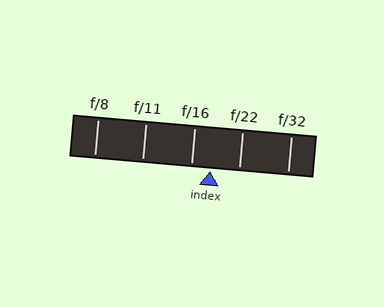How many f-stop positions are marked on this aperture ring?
There are 5 f-stop positions marked.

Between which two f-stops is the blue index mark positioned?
The index mark is between f/16 and f/22.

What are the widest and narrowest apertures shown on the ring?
The widest aperture shown is f/8 and the narrowest is f/32.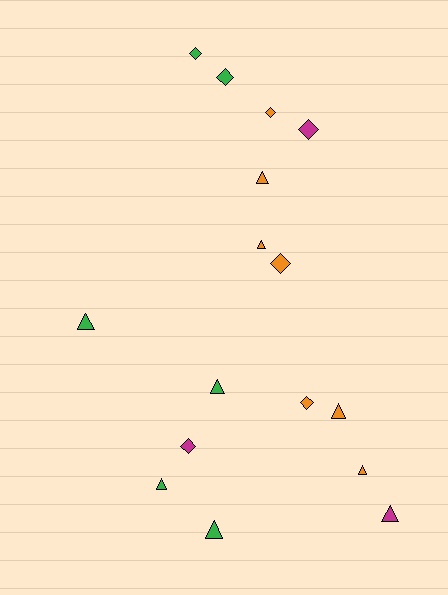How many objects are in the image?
There are 16 objects.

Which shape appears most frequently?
Triangle, with 9 objects.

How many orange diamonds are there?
There are 3 orange diamonds.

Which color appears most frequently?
Orange, with 7 objects.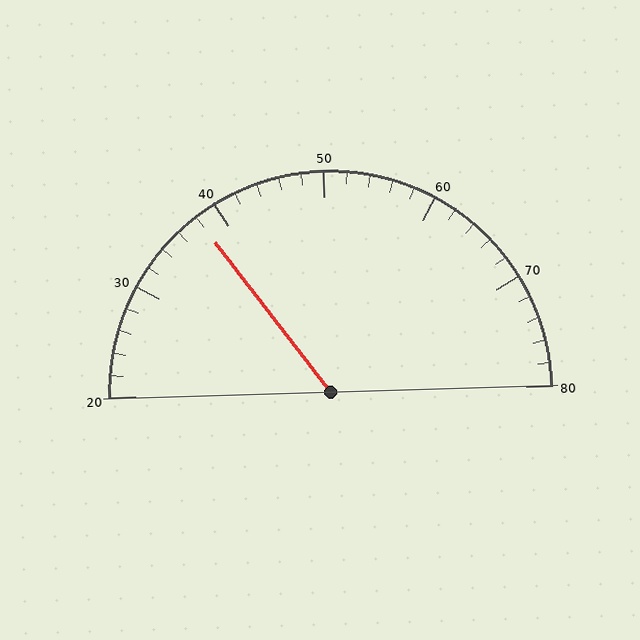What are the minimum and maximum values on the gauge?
The gauge ranges from 20 to 80.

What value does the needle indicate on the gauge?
The needle indicates approximately 38.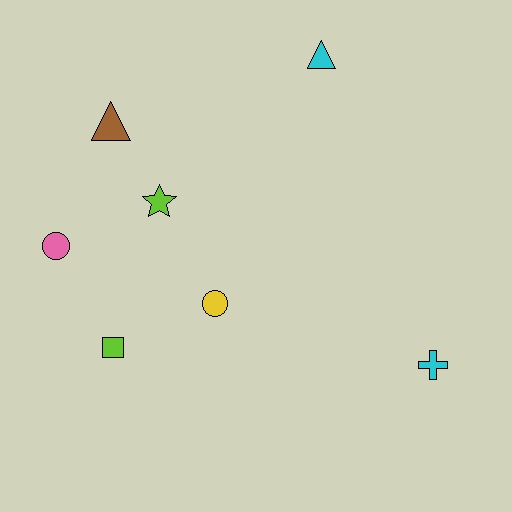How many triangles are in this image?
There are 2 triangles.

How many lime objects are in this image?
There are 2 lime objects.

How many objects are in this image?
There are 7 objects.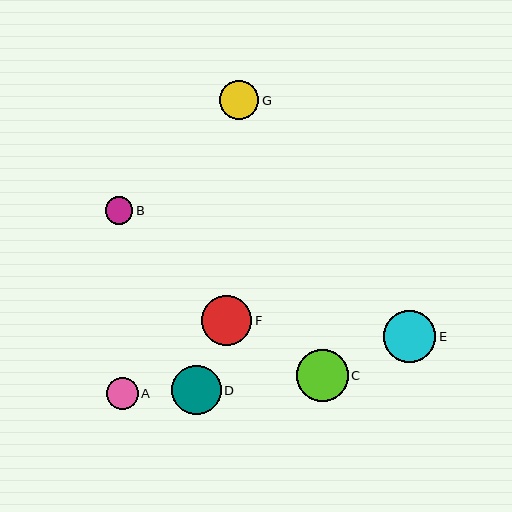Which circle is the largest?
Circle E is the largest with a size of approximately 52 pixels.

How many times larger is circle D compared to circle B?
Circle D is approximately 1.8 times the size of circle B.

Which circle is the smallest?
Circle B is the smallest with a size of approximately 28 pixels.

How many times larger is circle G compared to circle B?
Circle G is approximately 1.4 times the size of circle B.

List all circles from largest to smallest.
From largest to smallest: E, C, F, D, G, A, B.